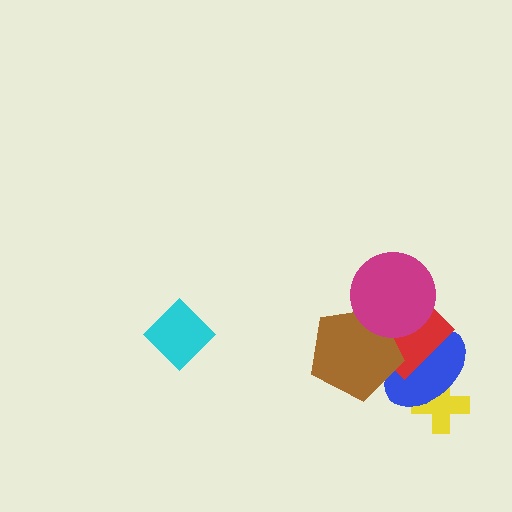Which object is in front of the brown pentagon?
The magenta circle is in front of the brown pentagon.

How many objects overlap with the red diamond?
3 objects overlap with the red diamond.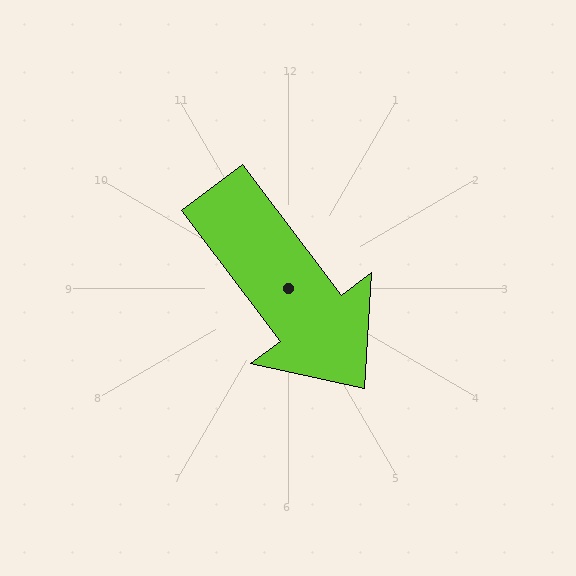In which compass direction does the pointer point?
Southeast.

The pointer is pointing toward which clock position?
Roughly 5 o'clock.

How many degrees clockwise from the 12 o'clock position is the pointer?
Approximately 143 degrees.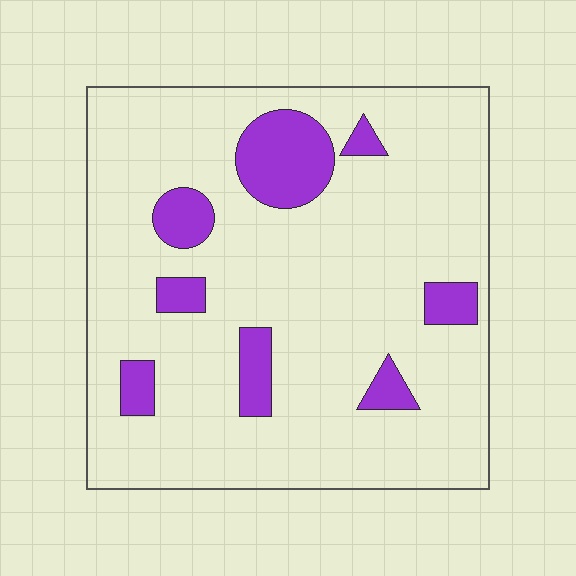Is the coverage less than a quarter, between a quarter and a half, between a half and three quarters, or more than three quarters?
Less than a quarter.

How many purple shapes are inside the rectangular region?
8.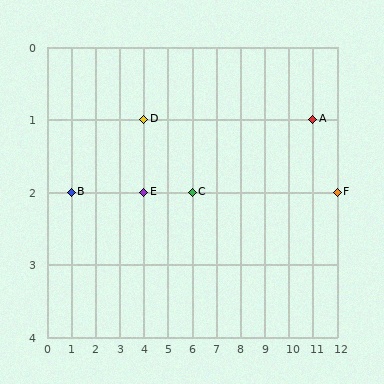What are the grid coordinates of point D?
Point D is at grid coordinates (4, 1).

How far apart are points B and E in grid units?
Points B and E are 3 columns apart.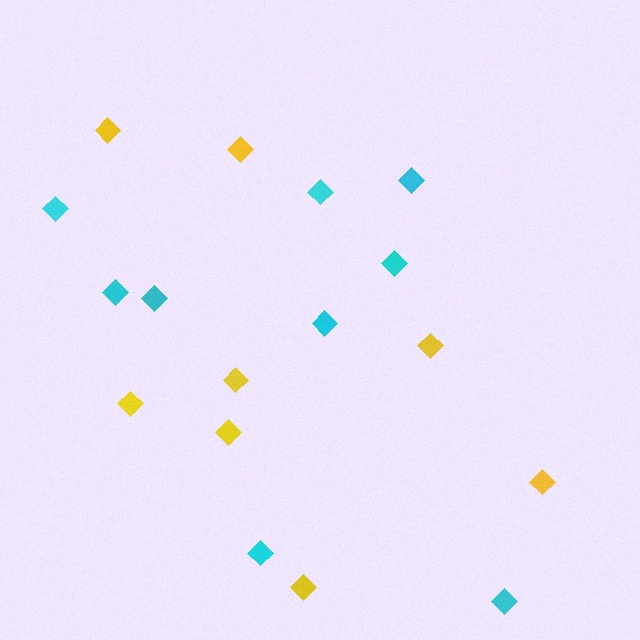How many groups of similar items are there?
There are 2 groups: one group of yellow diamonds (8) and one group of cyan diamonds (9).